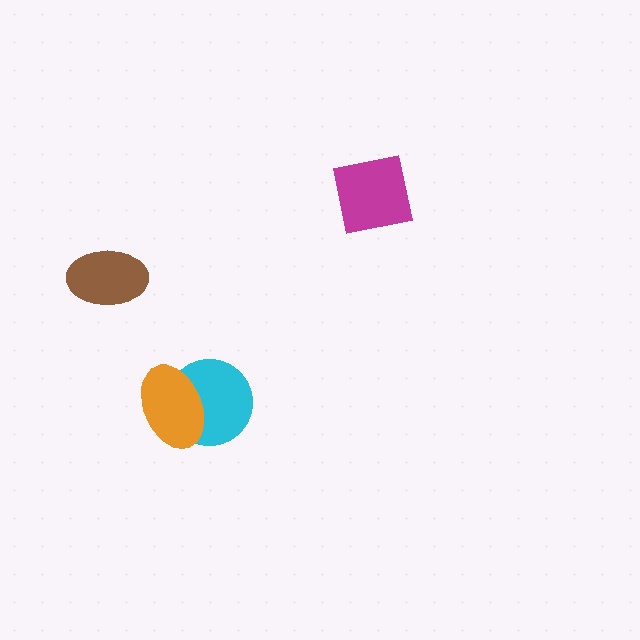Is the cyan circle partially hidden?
Yes, it is partially covered by another shape.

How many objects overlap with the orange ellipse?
1 object overlaps with the orange ellipse.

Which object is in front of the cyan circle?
The orange ellipse is in front of the cyan circle.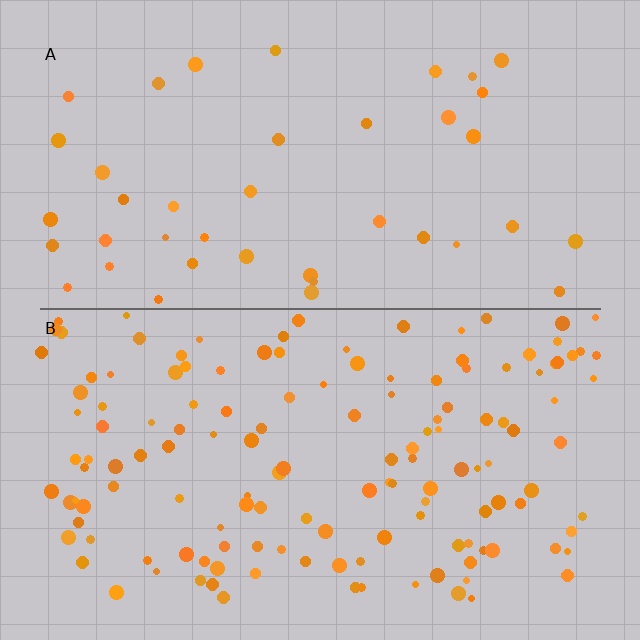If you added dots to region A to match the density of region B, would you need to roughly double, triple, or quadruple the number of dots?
Approximately triple.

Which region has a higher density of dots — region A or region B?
B (the bottom).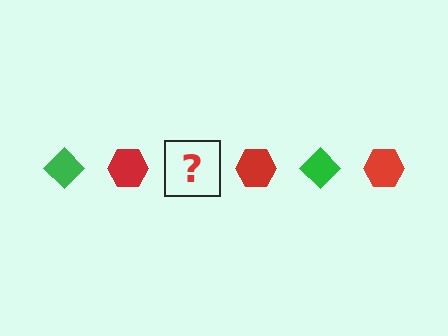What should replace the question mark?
The question mark should be replaced with a green diamond.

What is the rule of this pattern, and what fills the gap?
The rule is that the pattern alternates between green diamond and red hexagon. The gap should be filled with a green diamond.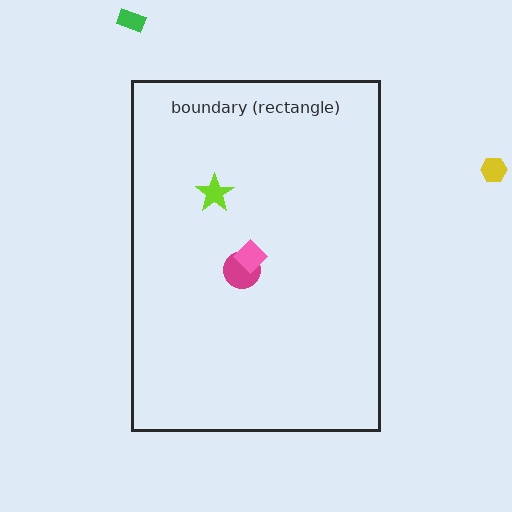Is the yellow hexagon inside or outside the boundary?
Outside.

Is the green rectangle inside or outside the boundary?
Outside.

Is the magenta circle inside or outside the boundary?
Inside.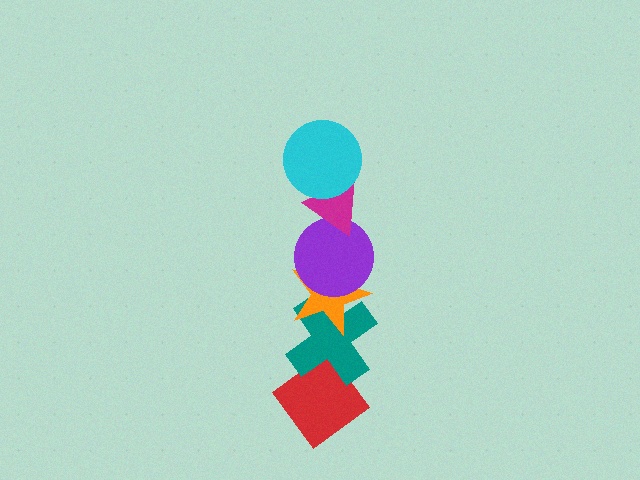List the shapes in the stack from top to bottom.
From top to bottom: the cyan circle, the magenta triangle, the purple circle, the orange star, the teal cross, the red diamond.